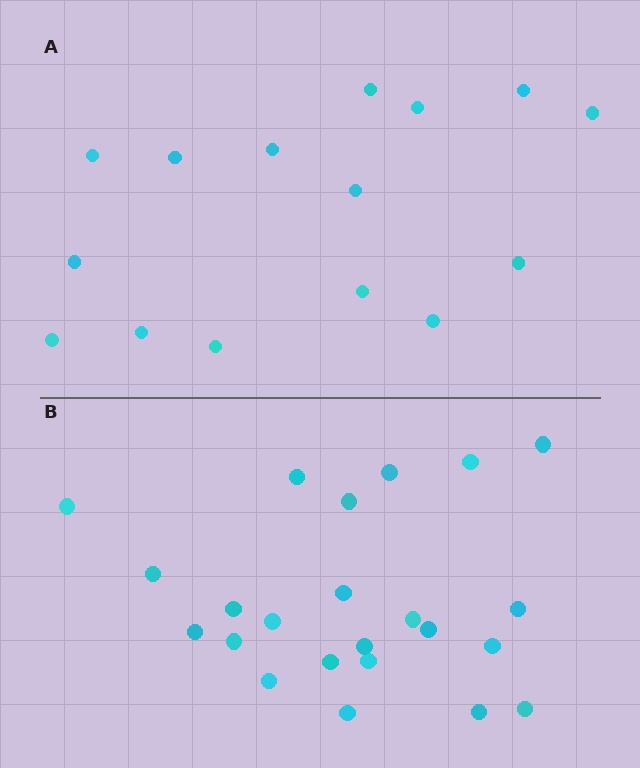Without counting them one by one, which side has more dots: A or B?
Region B (the bottom region) has more dots.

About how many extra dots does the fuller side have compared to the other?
Region B has roughly 8 or so more dots than region A.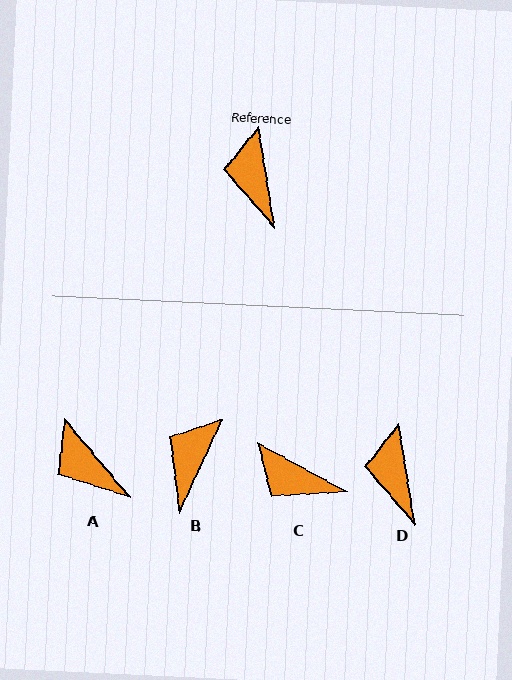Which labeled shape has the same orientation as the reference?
D.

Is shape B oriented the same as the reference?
No, it is off by about 34 degrees.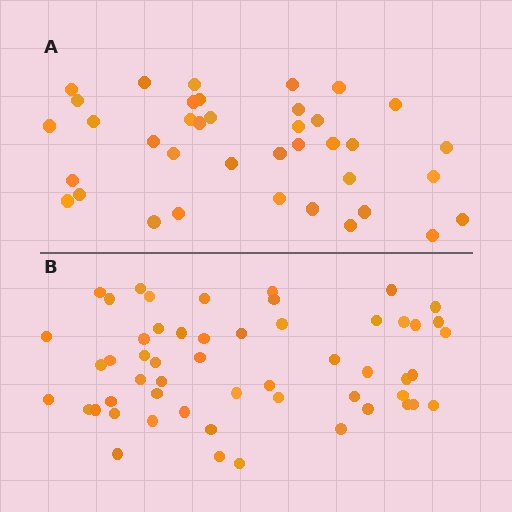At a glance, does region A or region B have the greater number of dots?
Region B (the bottom region) has more dots.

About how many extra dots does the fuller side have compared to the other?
Region B has approximately 15 more dots than region A.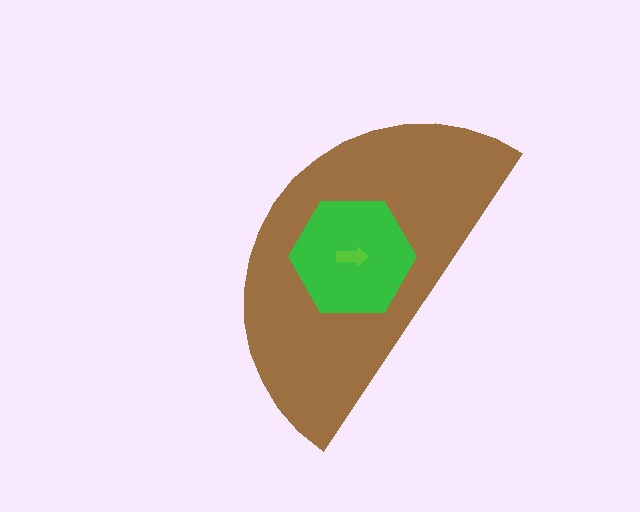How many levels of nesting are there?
3.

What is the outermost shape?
The brown semicircle.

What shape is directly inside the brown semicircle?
The green hexagon.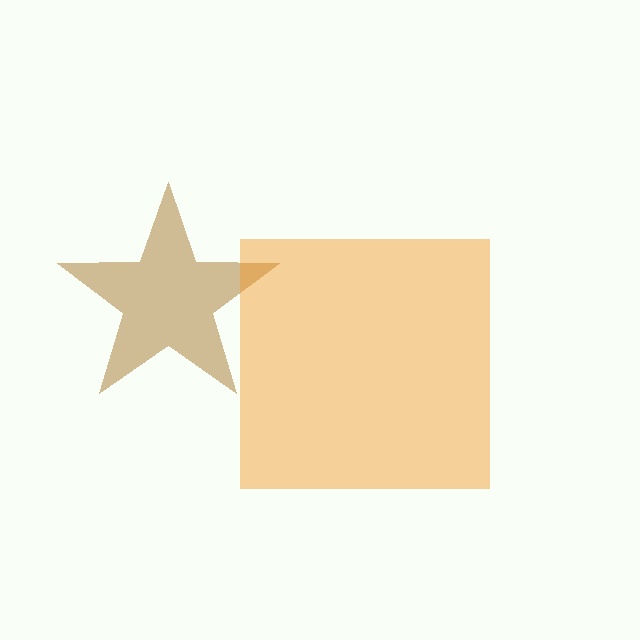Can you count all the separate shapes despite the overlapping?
Yes, there are 2 separate shapes.